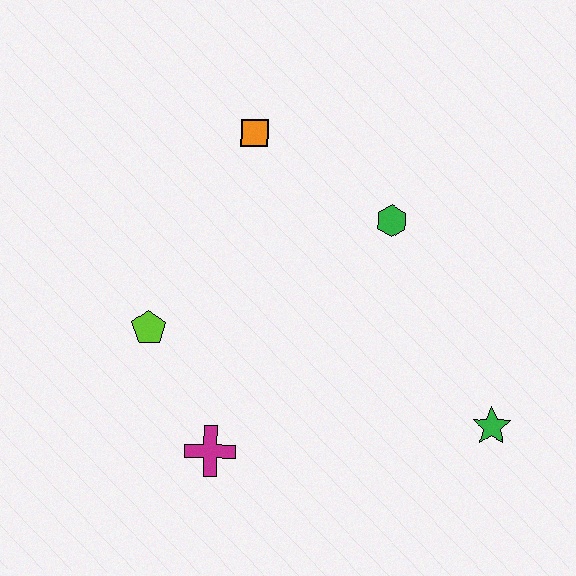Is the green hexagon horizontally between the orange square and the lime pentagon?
No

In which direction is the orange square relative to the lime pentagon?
The orange square is above the lime pentagon.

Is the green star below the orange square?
Yes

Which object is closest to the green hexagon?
The orange square is closest to the green hexagon.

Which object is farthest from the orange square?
The green star is farthest from the orange square.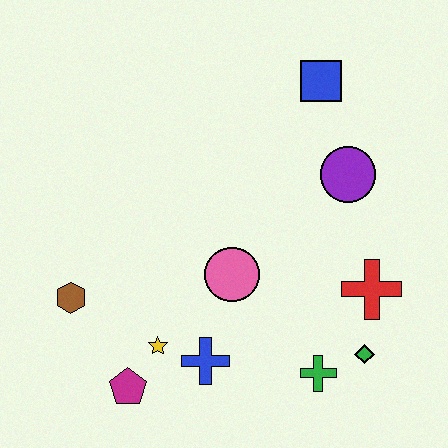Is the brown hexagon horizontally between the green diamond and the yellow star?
No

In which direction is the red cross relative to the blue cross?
The red cross is to the right of the blue cross.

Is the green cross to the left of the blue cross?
No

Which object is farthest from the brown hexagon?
The blue square is farthest from the brown hexagon.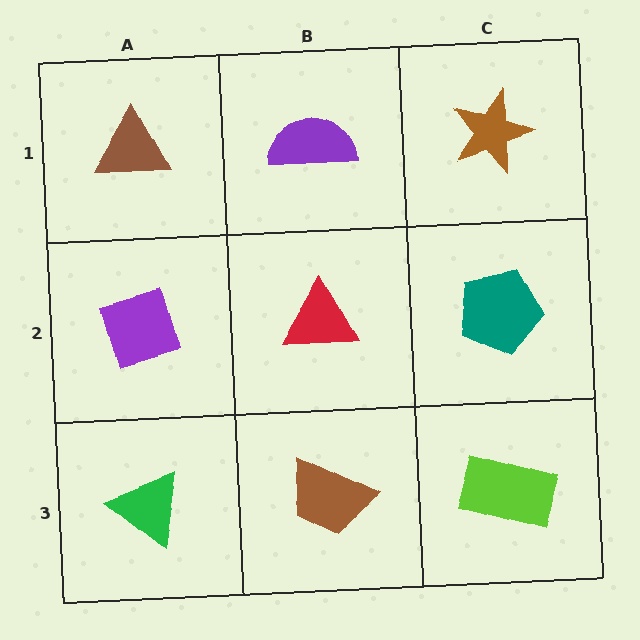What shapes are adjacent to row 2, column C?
A brown star (row 1, column C), a lime rectangle (row 3, column C), a red triangle (row 2, column B).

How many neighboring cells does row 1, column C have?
2.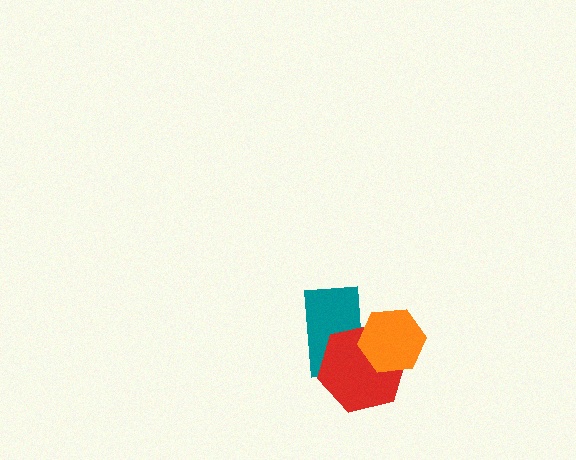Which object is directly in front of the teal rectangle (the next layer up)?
The red hexagon is directly in front of the teal rectangle.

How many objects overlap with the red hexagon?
2 objects overlap with the red hexagon.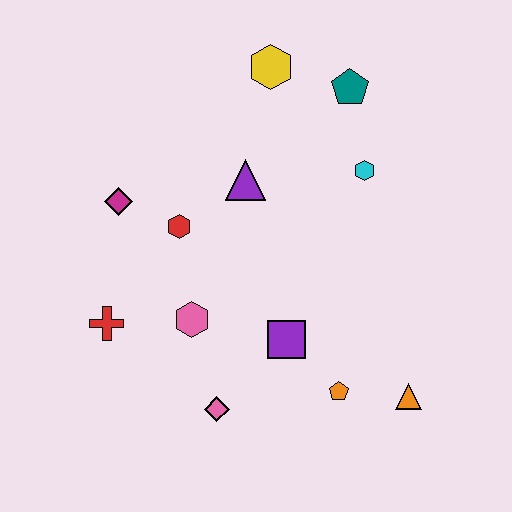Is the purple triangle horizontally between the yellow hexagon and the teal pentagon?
No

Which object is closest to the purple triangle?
The red hexagon is closest to the purple triangle.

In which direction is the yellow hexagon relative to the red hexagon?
The yellow hexagon is above the red hexagon.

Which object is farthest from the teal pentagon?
The pink diamond is farthest from the teal pentagon.